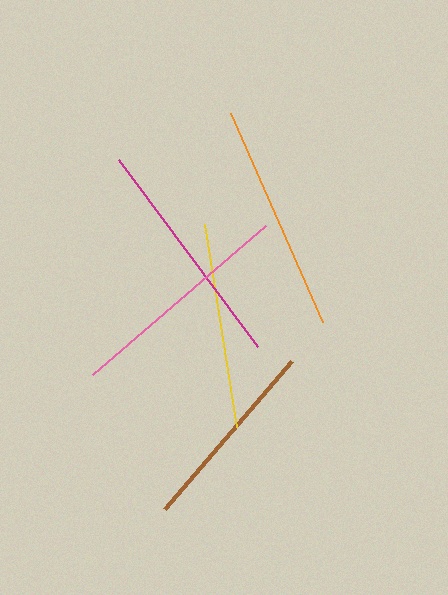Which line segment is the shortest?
The brown line is the shortest at approximately 195 pixels.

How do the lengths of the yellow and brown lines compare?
The yellow and brown lines are approximately the same length.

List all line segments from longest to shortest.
From longest to shortest: magenta, orange, pink, yellow, brown.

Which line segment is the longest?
The magenta line is the longest at approximately 233 pixels.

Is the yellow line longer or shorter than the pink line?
The pink line is longer than the yellow line.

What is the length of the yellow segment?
The yellow segment is approximately 205 pixels long.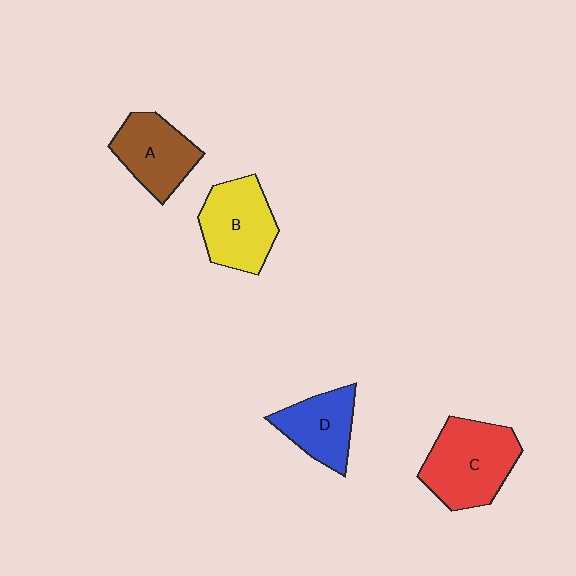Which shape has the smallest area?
Shape D (blue).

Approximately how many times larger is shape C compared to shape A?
Approximately 1.3 times.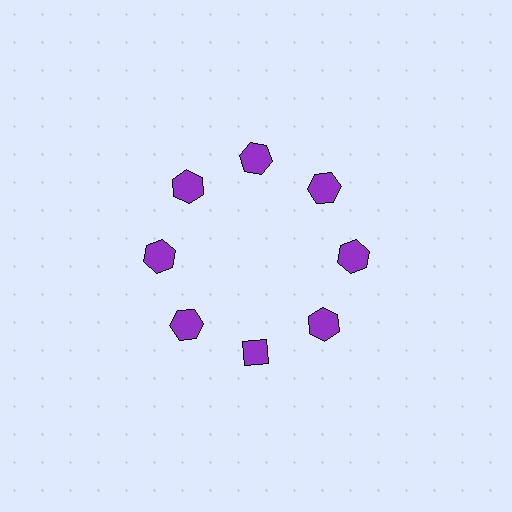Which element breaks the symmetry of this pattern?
The purple diamond at roughly the 6 o'clock position breaks the symmetry. All other shapes are purple hexagons.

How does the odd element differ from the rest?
It has a different shape: diamond instead of hexagon.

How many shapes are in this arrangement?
There are 8 shapes arranged in a ring pattern.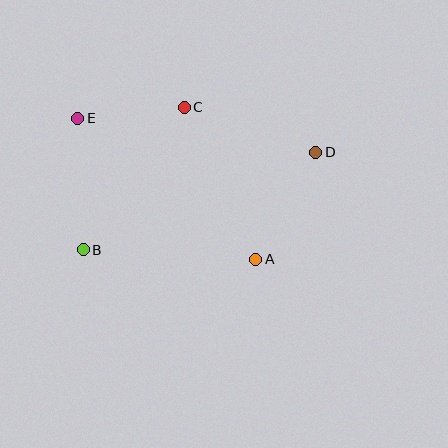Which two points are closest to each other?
Points C and E are closest to each other.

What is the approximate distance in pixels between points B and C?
The distance between B and C is approximately 174 pixels.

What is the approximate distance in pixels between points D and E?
The distance between D and E is approximately 241 pixels.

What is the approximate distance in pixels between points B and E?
The distance between B and E is approximately 132 pixels.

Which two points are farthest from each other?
Points B and D are farthest from each other.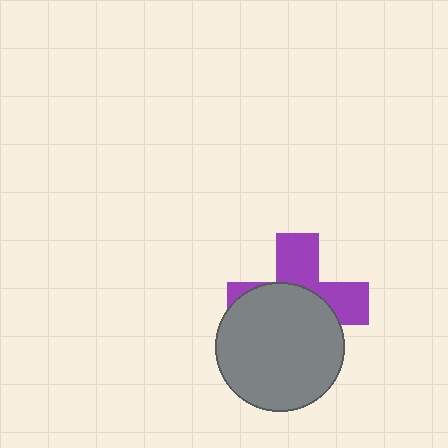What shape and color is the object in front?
The object in front is a gray circle.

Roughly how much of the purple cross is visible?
A small part of it is visible (roughly 44%).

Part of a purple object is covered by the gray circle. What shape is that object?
It is a cross.